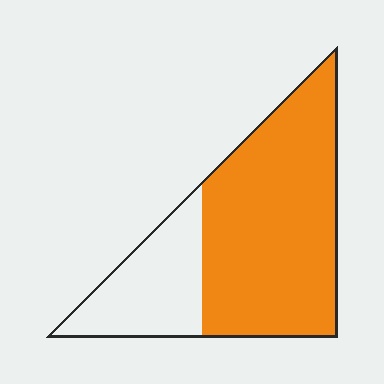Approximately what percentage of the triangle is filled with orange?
Approximately 70%.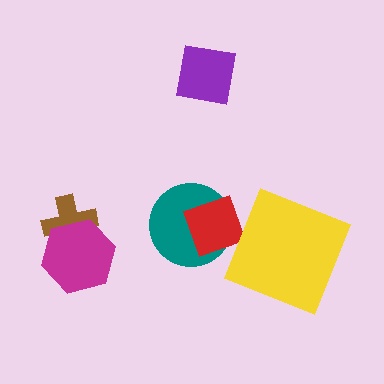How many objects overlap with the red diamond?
1 object overlaps with the red diamond.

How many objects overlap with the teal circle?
1 object overlaps with the teal circle.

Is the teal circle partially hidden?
Yes, it is partially covered by another shape.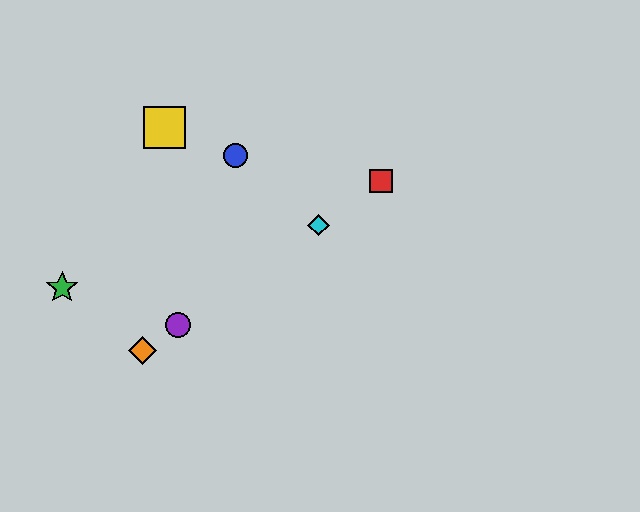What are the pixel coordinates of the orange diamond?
The orange diamond is at (142, 350).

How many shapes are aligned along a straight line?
4 shapes (the red square, the purple circle, the orange diamond, the cyan diamond) are aligned along a straight line.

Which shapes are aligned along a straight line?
The red square, the purple circle, the orange diamond, the cyan diamond are aligned along a straight line.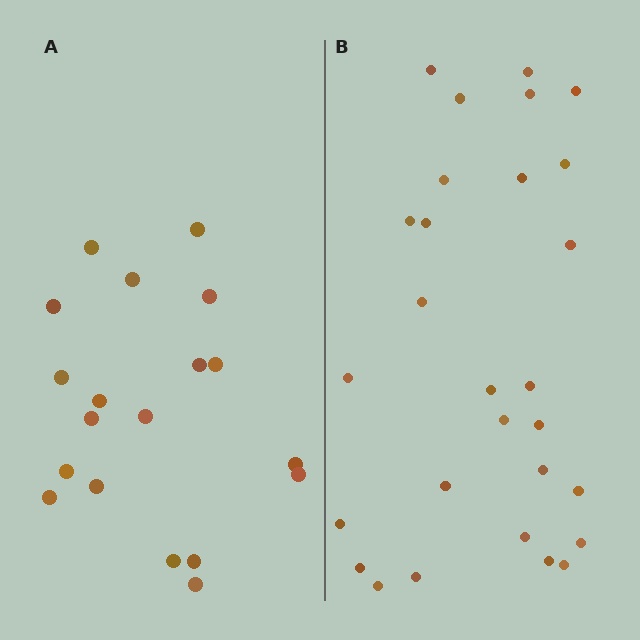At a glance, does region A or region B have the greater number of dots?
Region B (the right region) has more dots.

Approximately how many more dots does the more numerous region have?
Region B has roughly 8 or so more dots than region A.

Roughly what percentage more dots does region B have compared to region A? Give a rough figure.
About 45% more.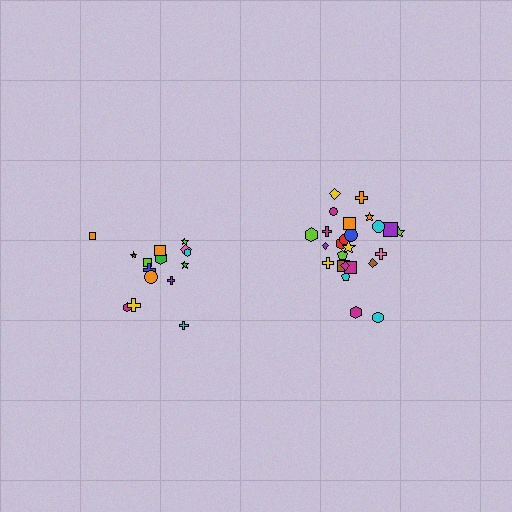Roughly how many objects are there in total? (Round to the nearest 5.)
Roughly 40 objects in total.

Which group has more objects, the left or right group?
The right group.